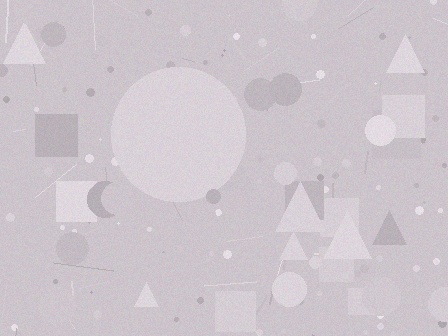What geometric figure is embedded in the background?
A circle is embedded in the background.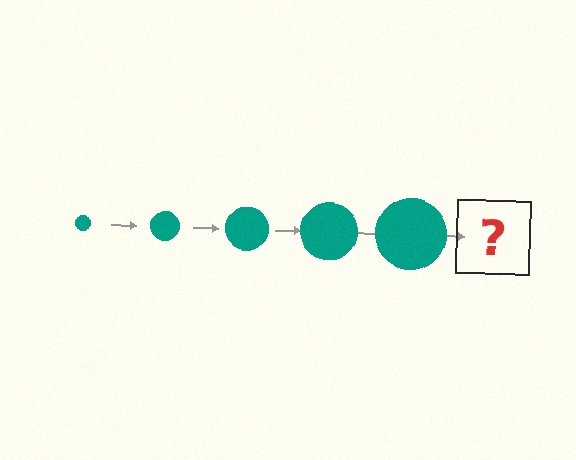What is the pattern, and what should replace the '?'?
The pattern is that the circle gets progressively larger each step. The '?' should be a teal circle, larger than the previous one.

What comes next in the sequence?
The next element should be a teal circle, larger than the previous one.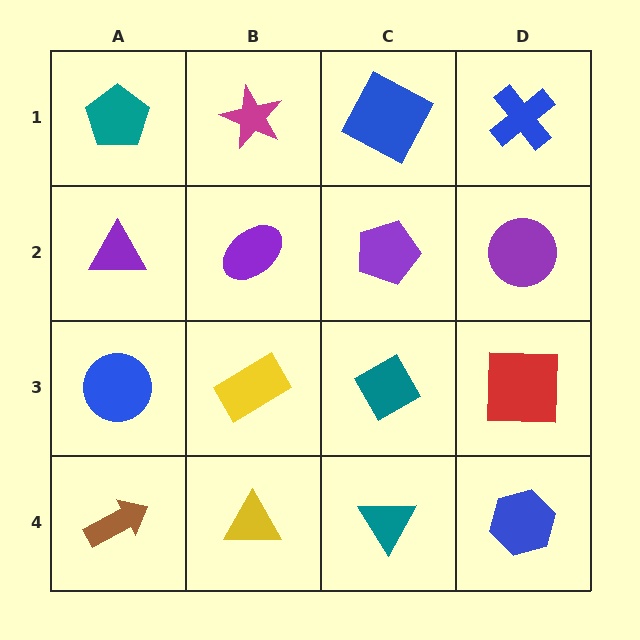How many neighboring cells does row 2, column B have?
4.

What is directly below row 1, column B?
A purple ellipse.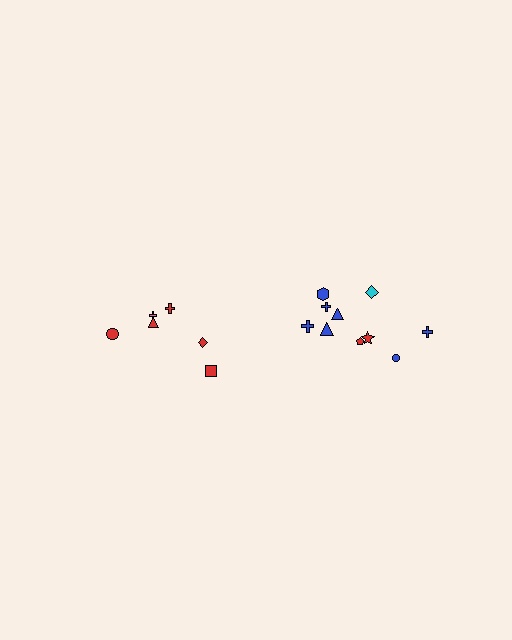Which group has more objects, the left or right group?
The right group.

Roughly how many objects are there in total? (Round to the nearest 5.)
Roughly 15 objects in total.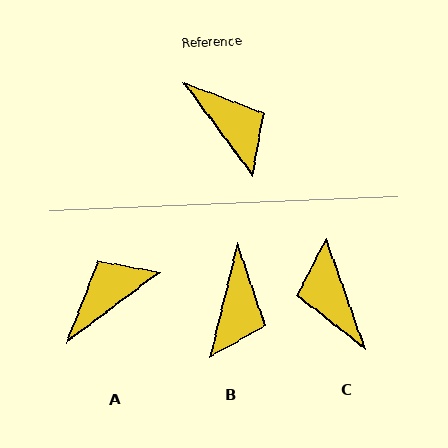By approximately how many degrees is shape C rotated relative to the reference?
Approximately 163 degrees counter-clockwise.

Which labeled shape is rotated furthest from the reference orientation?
C, about 163 degrees away.